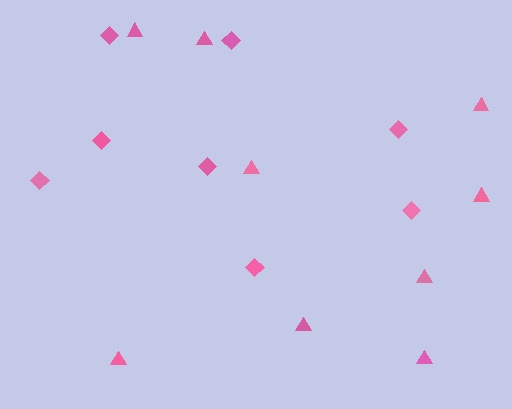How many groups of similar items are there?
There are 2 groups: one group of triangles (9) and one group of diamonds (8).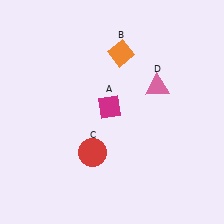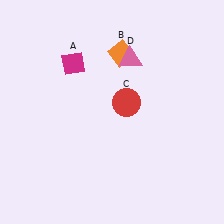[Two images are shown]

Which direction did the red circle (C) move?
The red circle (C) moved up.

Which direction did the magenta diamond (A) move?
The magenta diamond (A) moved up.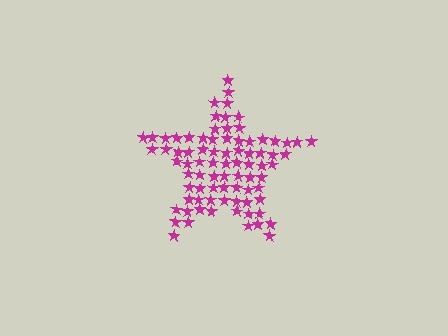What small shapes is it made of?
It is made of small stars.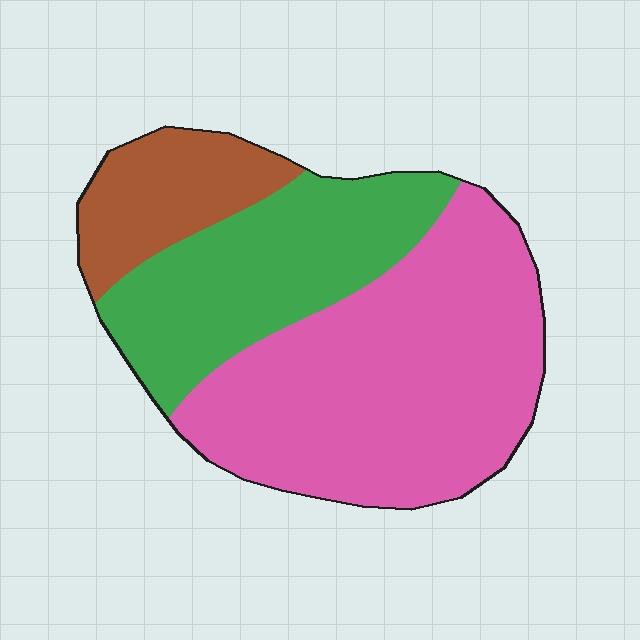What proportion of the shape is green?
Green takes up between a sixth and a third of the shape.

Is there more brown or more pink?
Pink.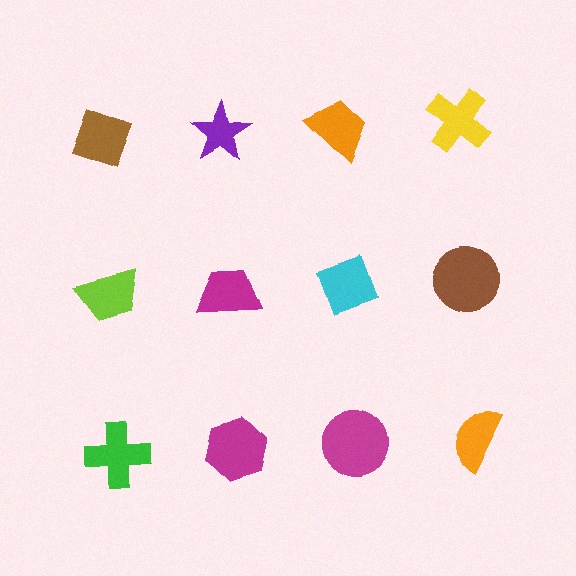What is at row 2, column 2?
A magenta trapezoid.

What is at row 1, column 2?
A purple star.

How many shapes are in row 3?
4 shapes.